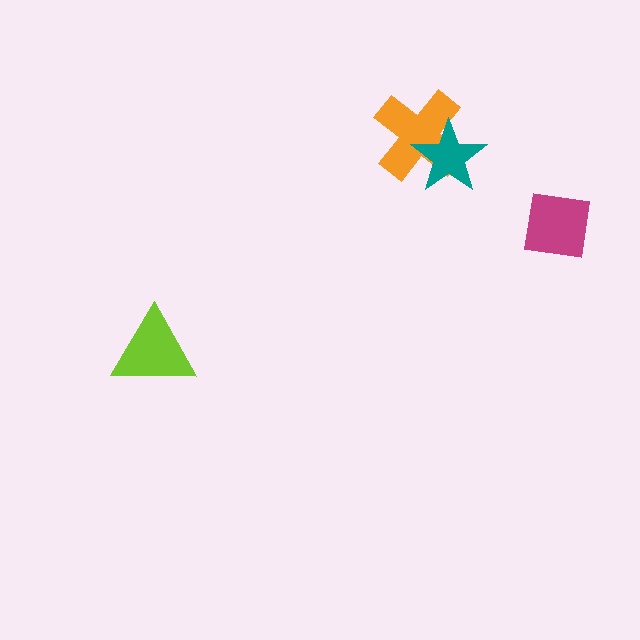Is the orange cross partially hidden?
Yes, it is partially covered by another shape.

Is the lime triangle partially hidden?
No, no other shape covers it.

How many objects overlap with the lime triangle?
0 objects overlap with the lime triangle.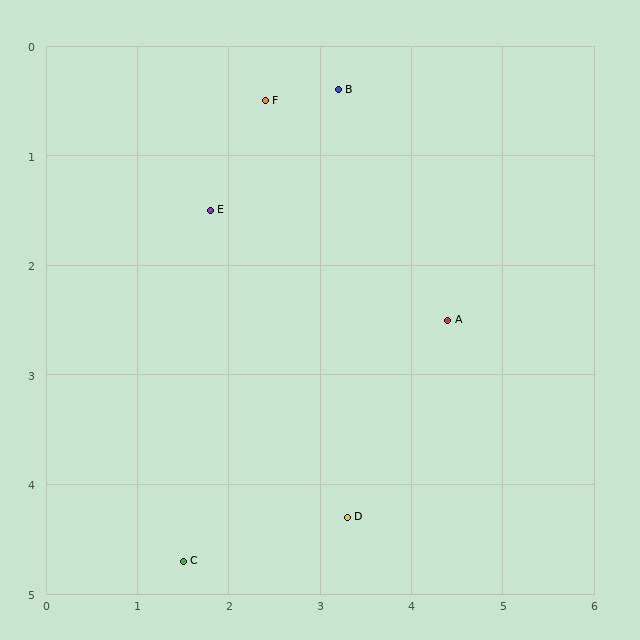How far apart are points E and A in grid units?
Points E and A are about 2.8 grid units apart.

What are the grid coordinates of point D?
Point D is at approximately (3.3, 4.3).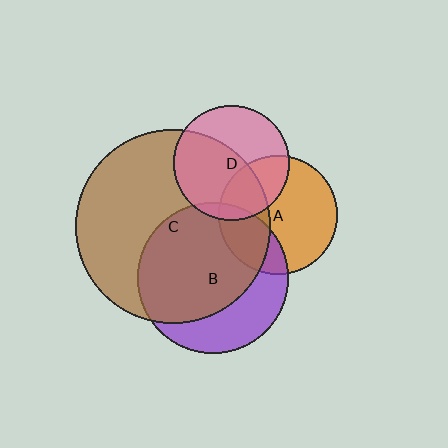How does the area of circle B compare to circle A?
Approximately 1.6 times.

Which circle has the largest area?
Circle C (brown).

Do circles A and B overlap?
Yes.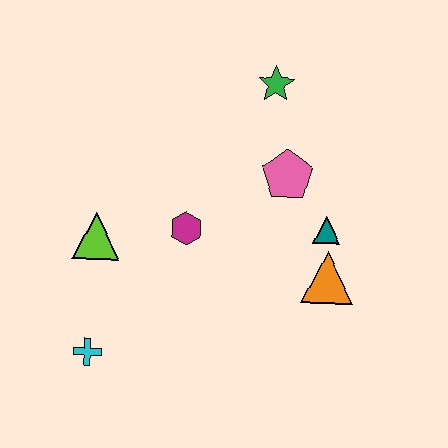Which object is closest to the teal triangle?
The orange triangle is closest to the teal triangle.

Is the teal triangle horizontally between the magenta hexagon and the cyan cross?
No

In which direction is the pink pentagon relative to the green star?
The pink pentagon is below the green star.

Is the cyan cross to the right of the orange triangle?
No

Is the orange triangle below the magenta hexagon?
Yes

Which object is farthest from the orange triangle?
The cyan cross is farthest from the orange triangle.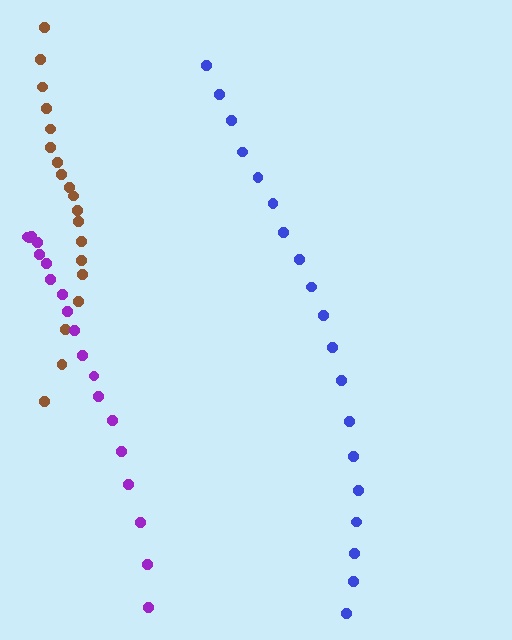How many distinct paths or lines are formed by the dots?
There are 3 distinct paths.